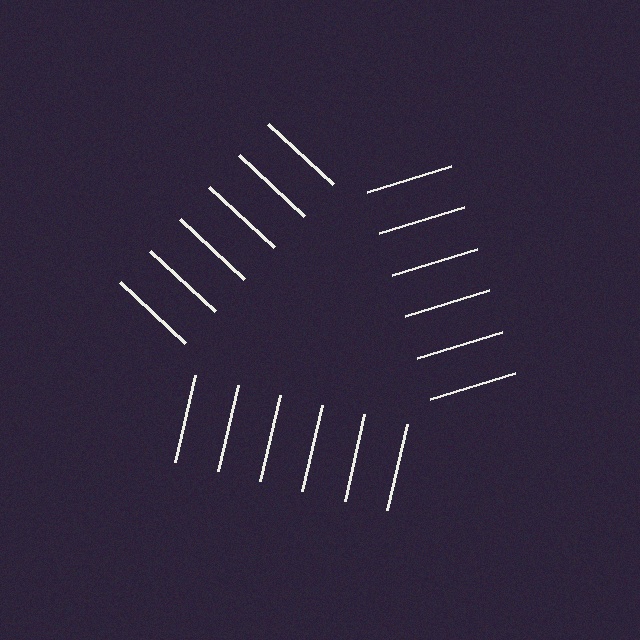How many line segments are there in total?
18 — 6 along each of the 3 edges.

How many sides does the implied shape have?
3 sides — the line-ends trace a triangle.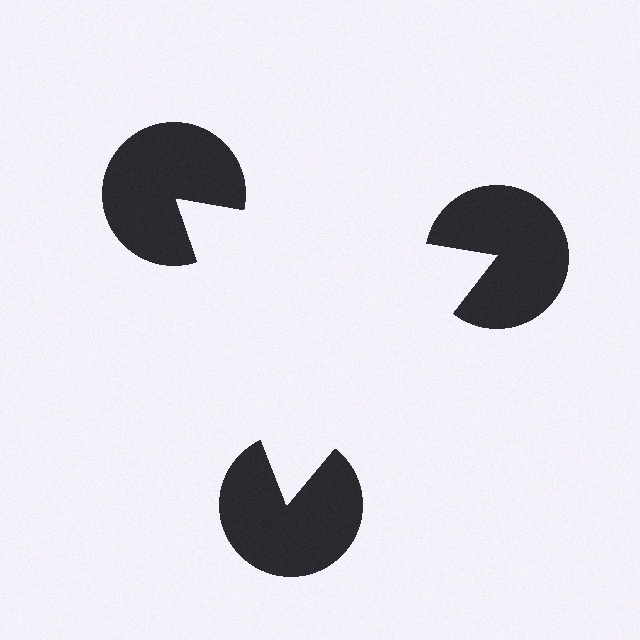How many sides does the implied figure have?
3 sides.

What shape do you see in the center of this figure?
An illusory triangle — its edges are inferred from the aligned wedge cuts in the pac-man discs, not physically drawn.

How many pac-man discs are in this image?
There are 3 — one at each vertex of the illusory triangle.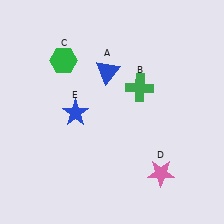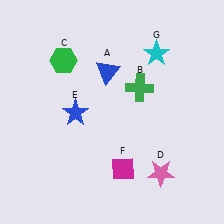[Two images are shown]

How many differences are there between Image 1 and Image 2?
There are 2 differences between the two images.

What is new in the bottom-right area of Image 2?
A magenta diamond (F) was added in the bottom-right area of Image 2.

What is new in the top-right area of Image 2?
A cyan star (G) was added in the top-right area of Image 2.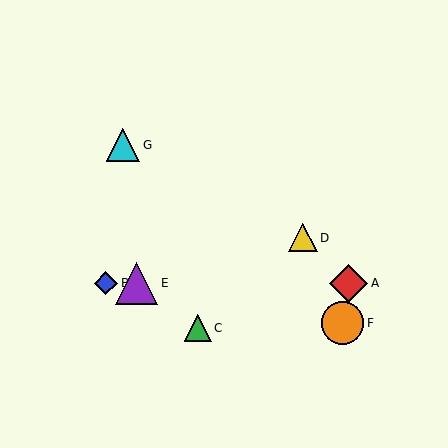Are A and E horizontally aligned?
Yes, both are at y≈283.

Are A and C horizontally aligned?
No, A is at y≈283 and C is at y≈328.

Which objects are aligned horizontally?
Objects A, B, E are aligned horizontally.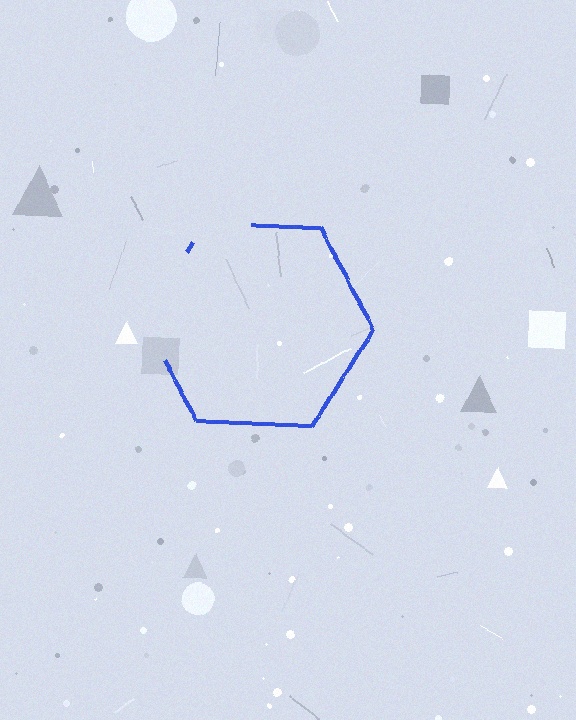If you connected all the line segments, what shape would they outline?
They would outline a hexagon.